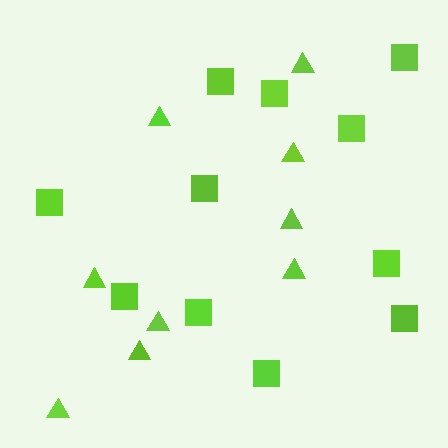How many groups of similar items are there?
There are 2 groups: one group of squares (11) and one group of triangles (9).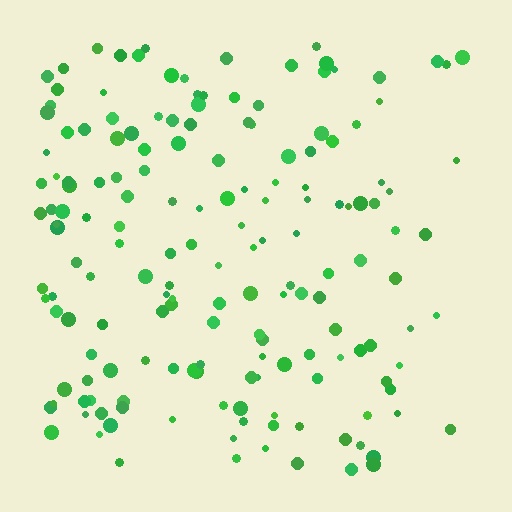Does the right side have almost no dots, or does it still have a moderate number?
Still a moderate number, just noticeably fewer than the left.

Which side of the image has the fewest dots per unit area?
The right.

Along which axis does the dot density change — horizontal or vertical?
Horizontal.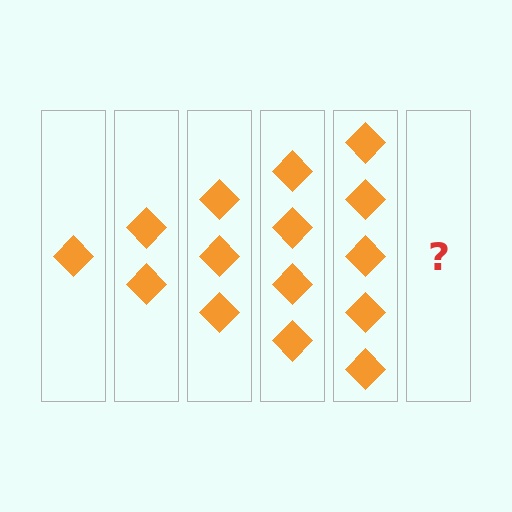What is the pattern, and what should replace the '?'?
The pattern is that each step adds one more diamond. The '?' should be 6 diamonds.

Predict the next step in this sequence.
The next step is 6 diamonds.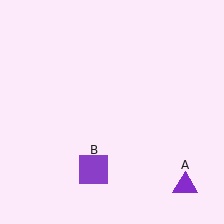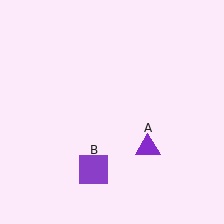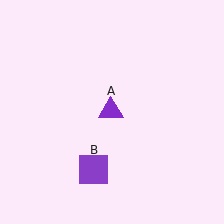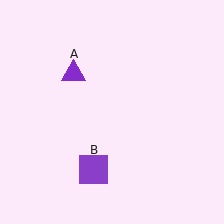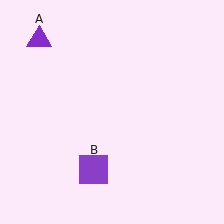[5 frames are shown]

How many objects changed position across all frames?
1 object changed position: purple triangle (object A).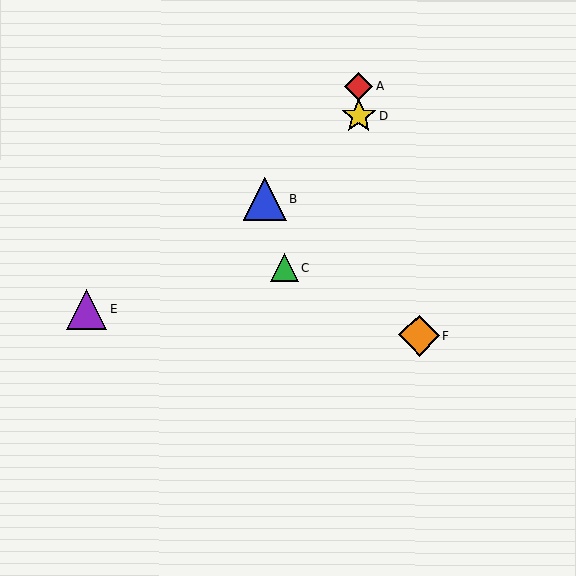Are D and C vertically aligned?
No, D is at x≈358 and C is at x≈284.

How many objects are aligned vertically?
2 objects (A, D) are aligned vertically.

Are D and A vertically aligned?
Yes, both are at x≈358.